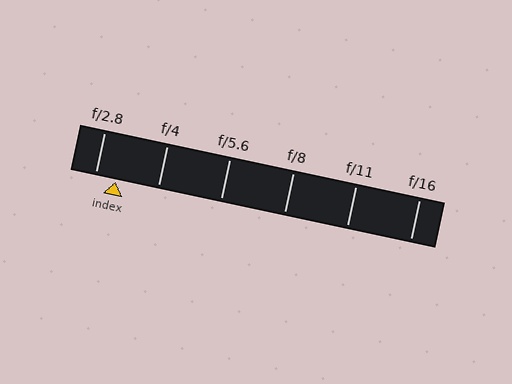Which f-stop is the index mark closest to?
The index mark is closest to f/2.8.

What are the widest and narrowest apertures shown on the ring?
The widest aperture shown is f/2.8 and the narrowest is f/16.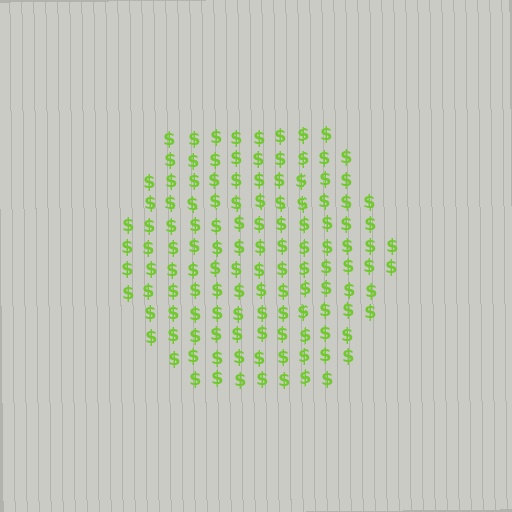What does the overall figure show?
The overall figure shows a hexagon.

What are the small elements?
The small elements are dollar signs.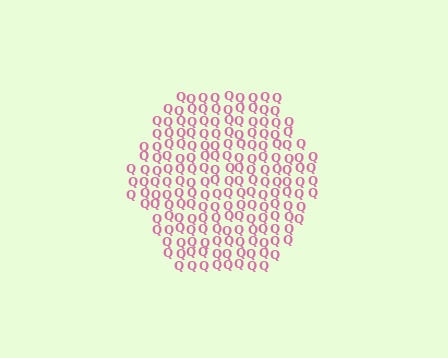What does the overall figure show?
The overall figure shows a hexagon.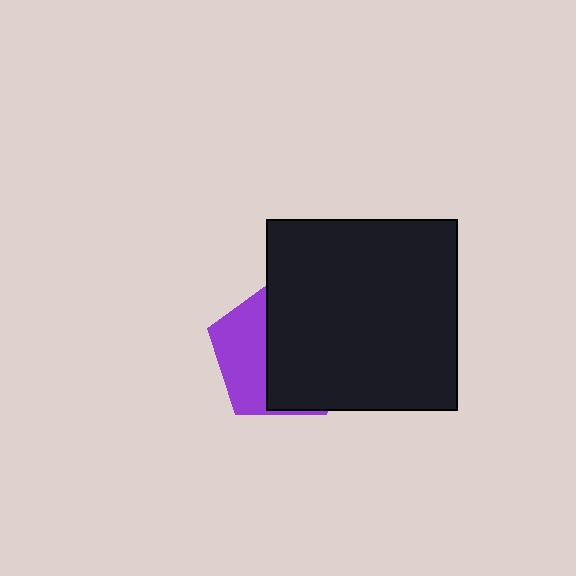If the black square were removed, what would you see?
You would see the complete purple pentagon.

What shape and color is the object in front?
The object in front is a black square.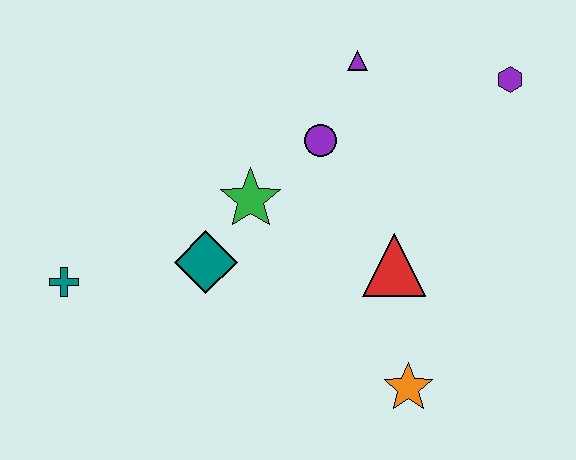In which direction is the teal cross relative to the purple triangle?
The teal cross is to the left of the purple triangle.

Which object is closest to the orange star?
The red triangle is closest to the orange star.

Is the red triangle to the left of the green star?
No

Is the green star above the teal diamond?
Yes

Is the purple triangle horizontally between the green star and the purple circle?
No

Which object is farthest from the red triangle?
The teal cross is farthest from the red triangle.